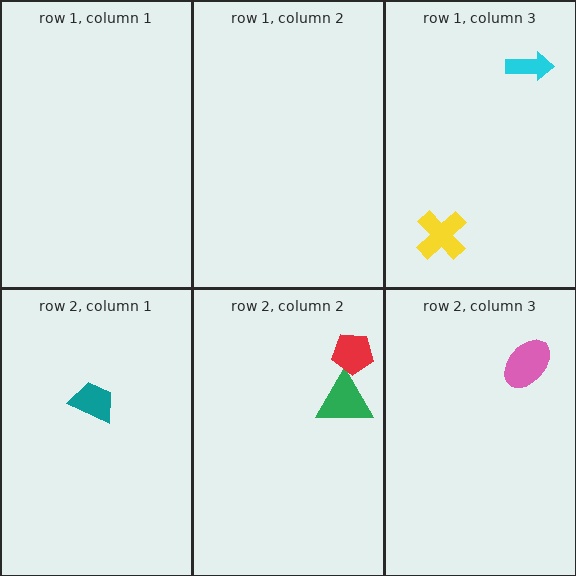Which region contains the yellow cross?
The row 1, column 3 region.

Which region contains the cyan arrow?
The row 1, column 3 region.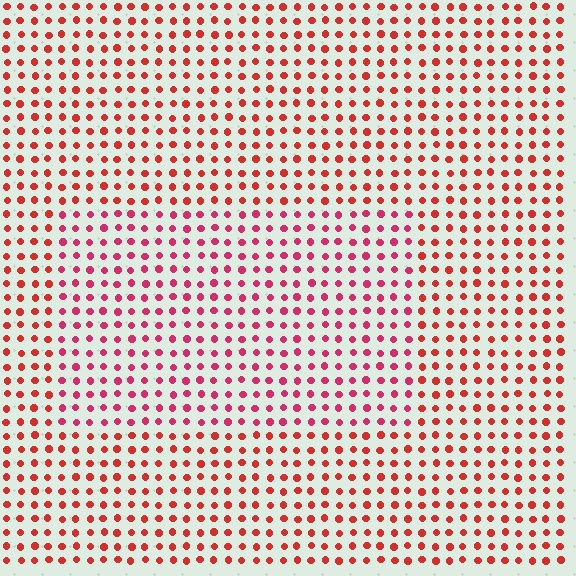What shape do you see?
I see a rectangle.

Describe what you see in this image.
The image is filled with small red elements in a uniform arrangement. A rectangle-shaped region is visible where the elements are tinted to a slightly different hue, forming a subtle color boundary.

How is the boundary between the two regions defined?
The boundary is defined purely by a slight shift in hue (about 24 degrees). Spacing, size, and orientation are identical on both sides.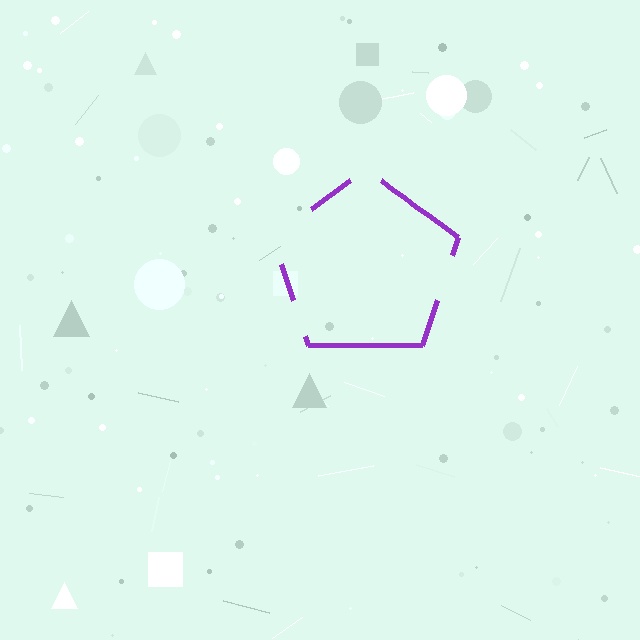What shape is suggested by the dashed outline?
The dashed outline suggests a pentagon.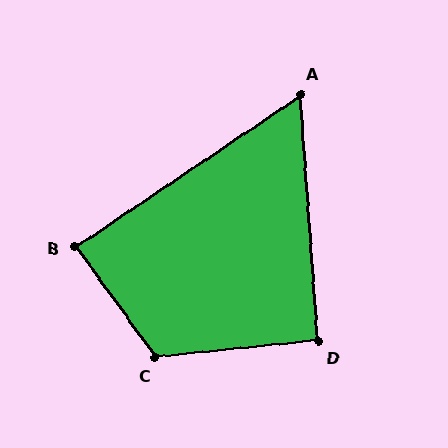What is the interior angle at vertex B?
Approximately 88 degrees (approximately right).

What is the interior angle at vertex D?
Approximately 92 degrees (approximately right).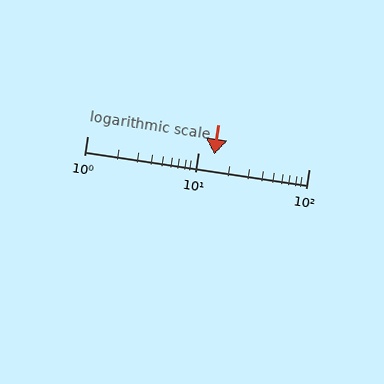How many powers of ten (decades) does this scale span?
The scale spans 2 decades, from 1 to 100.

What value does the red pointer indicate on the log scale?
The pointer indicates approximately 14.